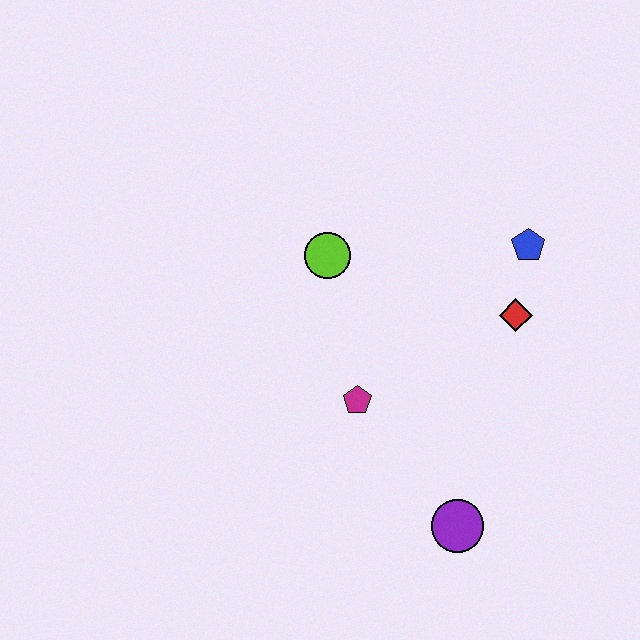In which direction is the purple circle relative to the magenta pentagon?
The purple circle is below the magenta pentagon.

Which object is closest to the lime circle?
The magenta pentagon is closest to the lime circle.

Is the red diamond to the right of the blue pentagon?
No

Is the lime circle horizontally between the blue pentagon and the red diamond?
No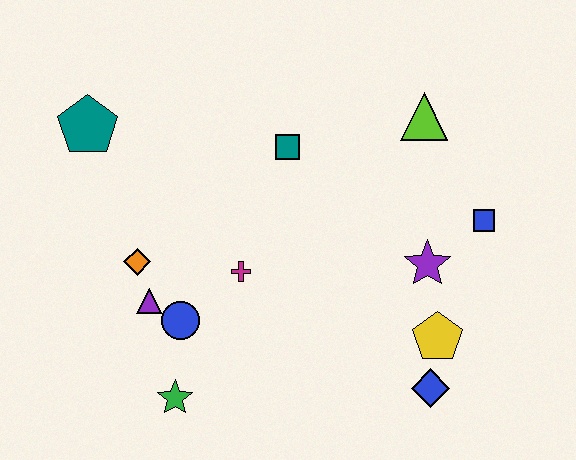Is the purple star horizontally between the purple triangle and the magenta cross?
No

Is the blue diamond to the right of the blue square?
No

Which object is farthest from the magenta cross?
The blue square is farthest from the magenta cross.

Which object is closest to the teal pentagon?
The orange diamond is closest to the teal pentagon.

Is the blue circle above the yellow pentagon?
Yes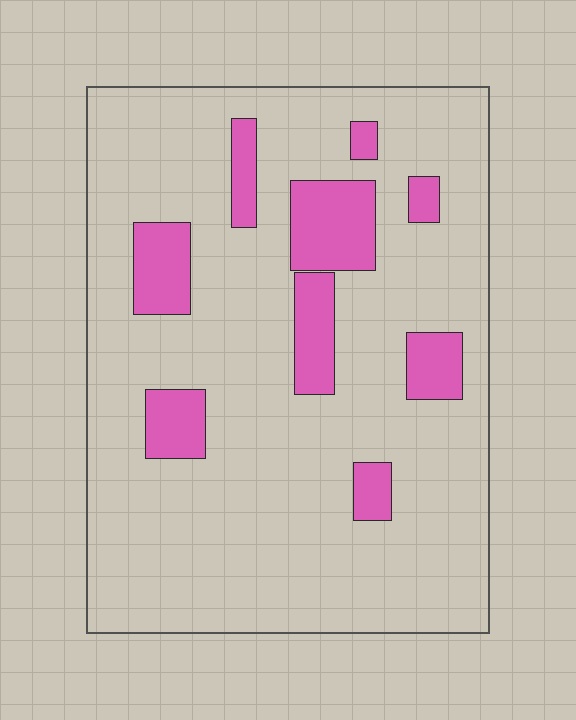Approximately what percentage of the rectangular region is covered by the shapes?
Approximately 15%.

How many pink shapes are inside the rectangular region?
9.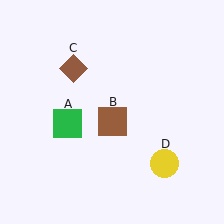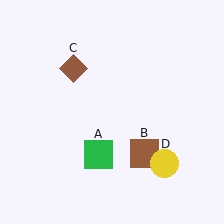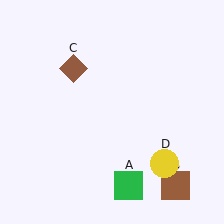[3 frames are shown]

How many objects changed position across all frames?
2 objects changed position: green square (object A), brown square (object B).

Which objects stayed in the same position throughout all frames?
Brown diamond (object C) and yellow circle (object D) remained stationary.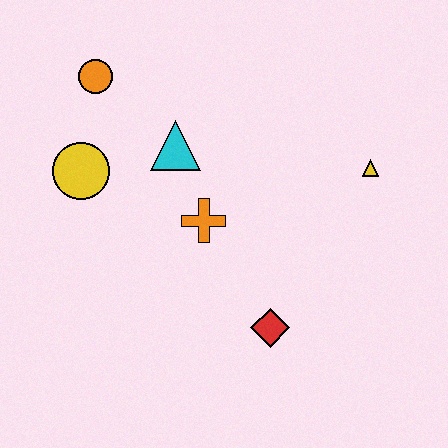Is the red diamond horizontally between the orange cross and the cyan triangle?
No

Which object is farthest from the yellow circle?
The yellow triangle is farthest from the yellow circle.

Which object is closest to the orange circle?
The yellow circle is closest to the orange circle.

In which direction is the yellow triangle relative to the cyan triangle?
The yellow triangle is to the right of the cyan triangle.